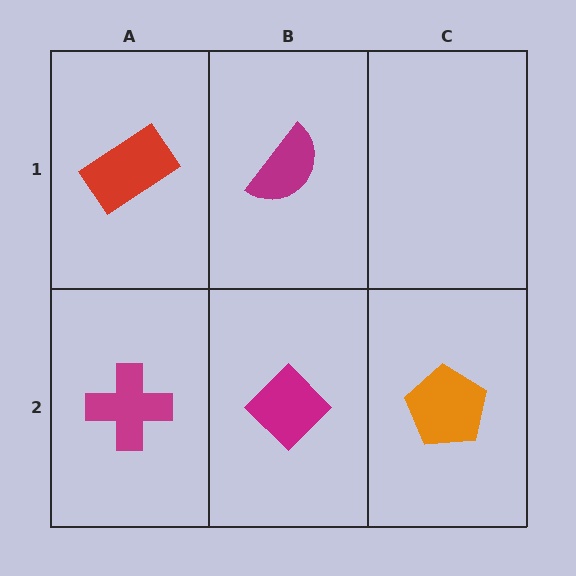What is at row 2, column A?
A magenta cross.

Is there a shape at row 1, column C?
No, that cell is empty.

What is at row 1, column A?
A red rectangle.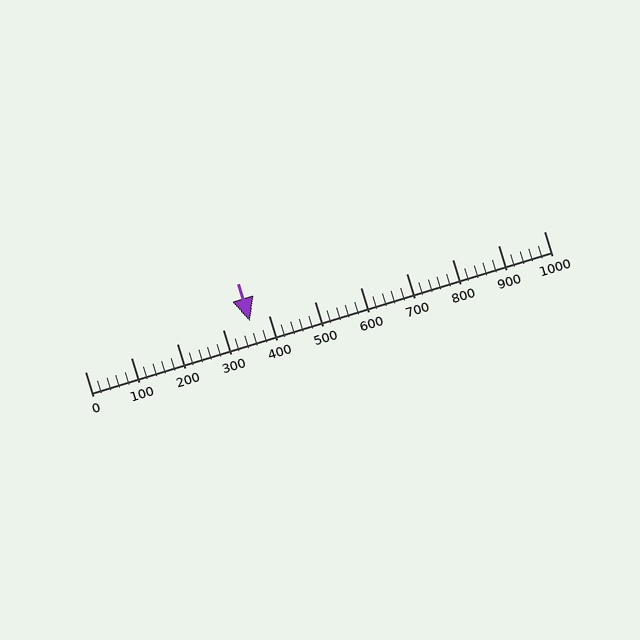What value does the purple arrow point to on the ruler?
The purple arrow points to approximately 360.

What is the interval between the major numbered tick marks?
The major tick marks are spaced 100 units apart.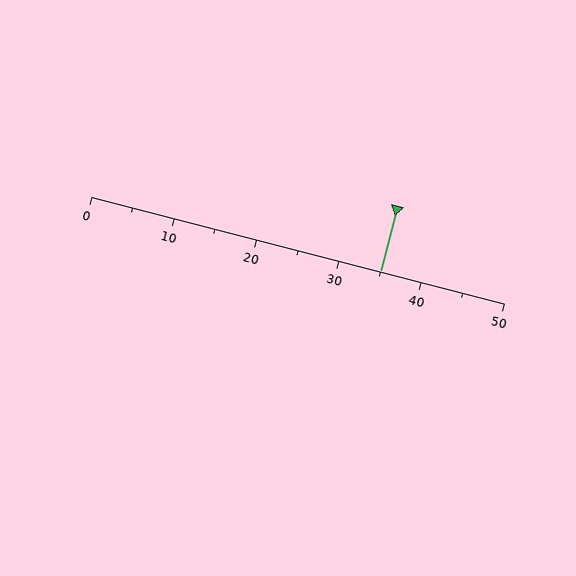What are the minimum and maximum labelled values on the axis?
The axis runs from 0 to 50.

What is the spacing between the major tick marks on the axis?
The major ticks are spaced 10 apart.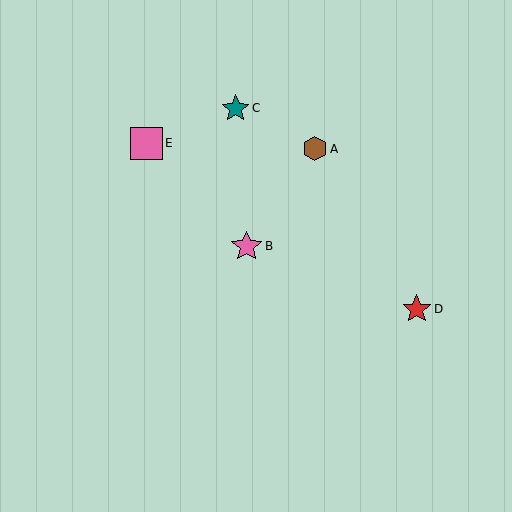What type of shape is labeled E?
Shape E is a pink square.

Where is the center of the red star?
The center of the red star is at (417, 309).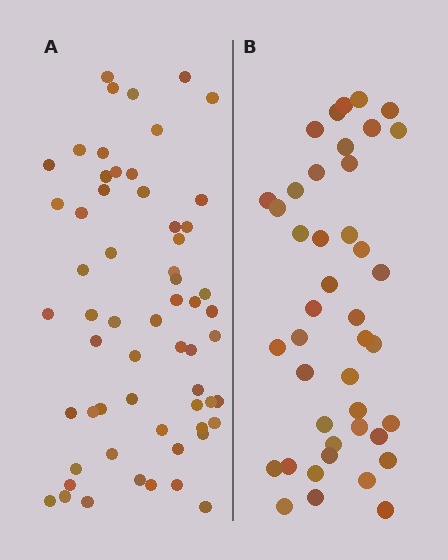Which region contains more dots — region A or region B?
Region A (the left region) has more dots.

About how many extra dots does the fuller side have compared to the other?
Region A has approximately 20 more dots than region B.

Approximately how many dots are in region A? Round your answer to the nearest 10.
About 60 dots.